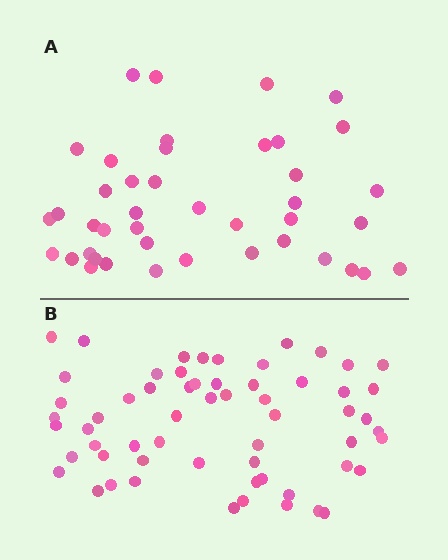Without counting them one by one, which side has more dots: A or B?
Region B (the bottom region) has more dots.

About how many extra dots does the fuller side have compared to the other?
Region B has approximately 20 more dots than region A.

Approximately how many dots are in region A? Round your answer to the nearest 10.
About 40 dots. (The exact count is 42, which rounds to 40.)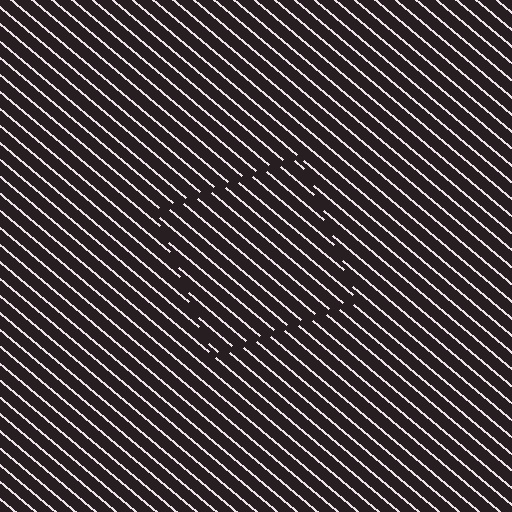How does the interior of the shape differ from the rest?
The interior of the shape contains the same grating, shifted by half a period — the contour is defined by the phase discontinuity where line-ends from the inner and outer gratings abut.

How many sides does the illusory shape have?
4 sides — the line-ends trace a square.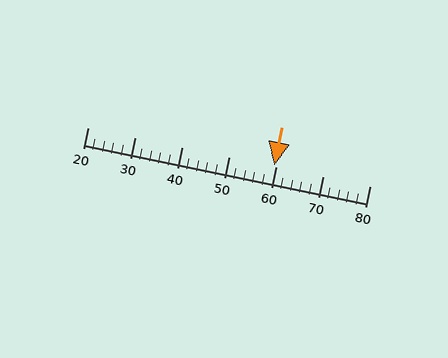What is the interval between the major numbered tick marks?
The major tick marks are spaced 10 units apart.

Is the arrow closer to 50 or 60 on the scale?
The arrow is closer to 60.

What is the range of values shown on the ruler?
The ruler shows values from 20 to 80.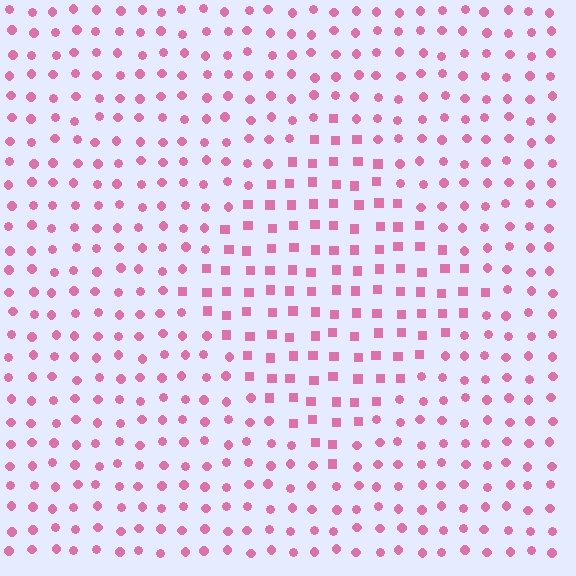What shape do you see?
I see a diamond.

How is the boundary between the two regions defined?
The boundary is defined by a change in element shape: squares inside vs. circles outside. All elements share the same color and spacing.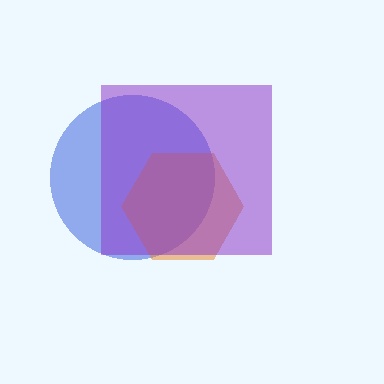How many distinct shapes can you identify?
There are 3 distinct shapes: a blue circle, an orange hexagon, a purple square.